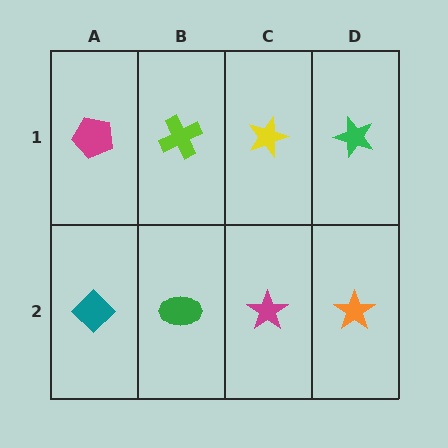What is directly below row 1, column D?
An orange star.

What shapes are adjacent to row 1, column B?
A green ellipse (row 2, column B), a magenta pentagon (row 1, column A), a yellow star (row 1, column C).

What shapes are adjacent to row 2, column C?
A yellow star (row 1, column C), a green ellipse (row 2, column B), an orange star (row 2, column D).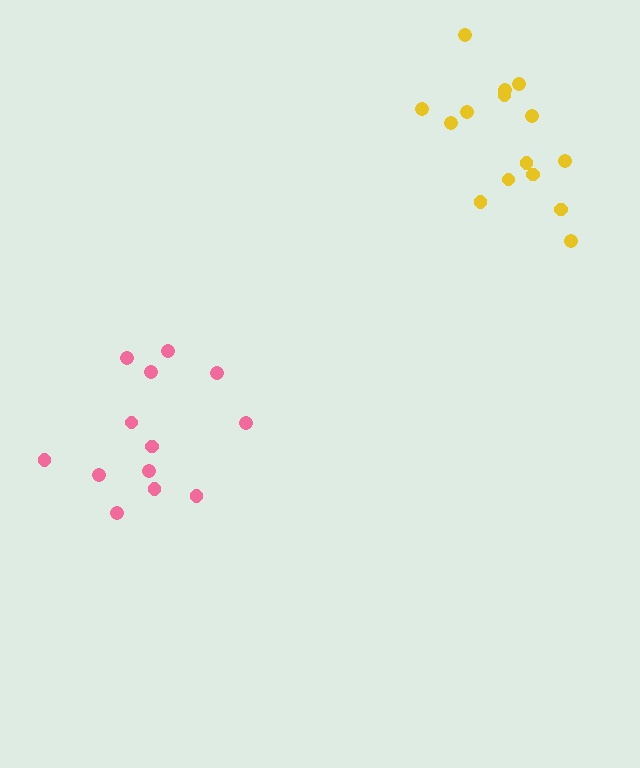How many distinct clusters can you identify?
There are 2 distinct clusters.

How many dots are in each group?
Group 1: 15 dots, Group 2: 13 dots (28 total).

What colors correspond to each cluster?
The clusters are colored: yellow, pink.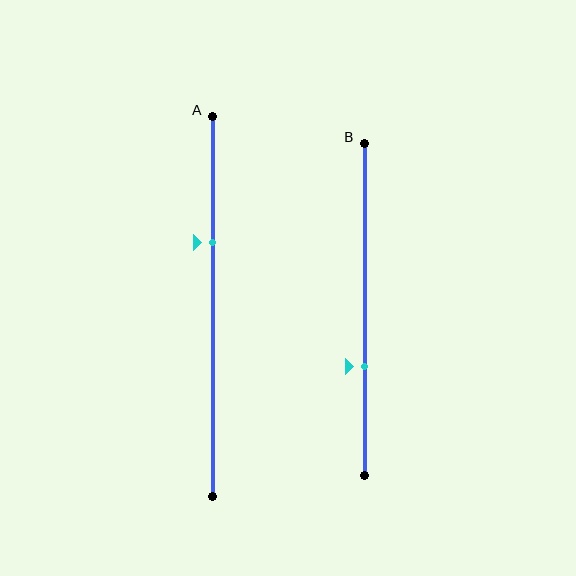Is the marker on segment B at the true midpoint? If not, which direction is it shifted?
No, the marker on segment B is shifted downward by about 17% of the segment length.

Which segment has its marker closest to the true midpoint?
Segment A has its marker closest to the true midpoint.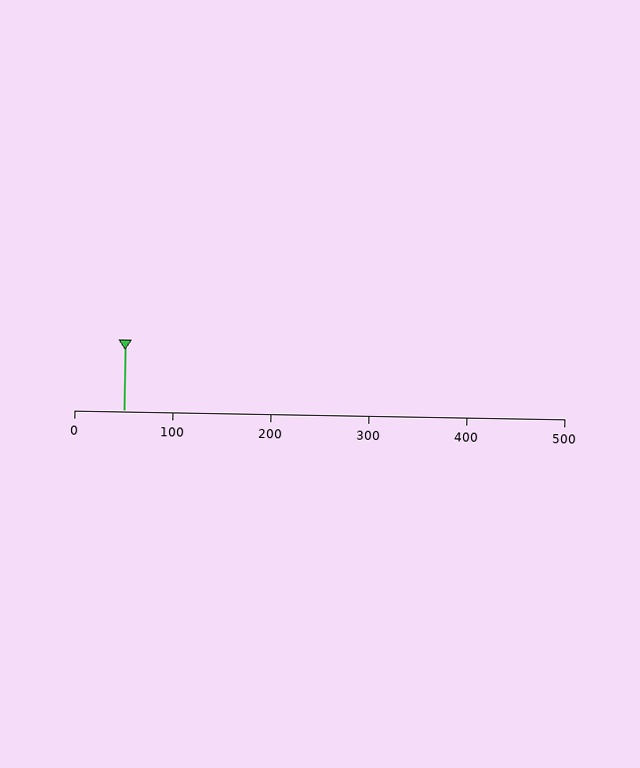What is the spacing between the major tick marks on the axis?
The major ticks are spaced 100 apart.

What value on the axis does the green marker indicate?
The marker indicates approximately 50.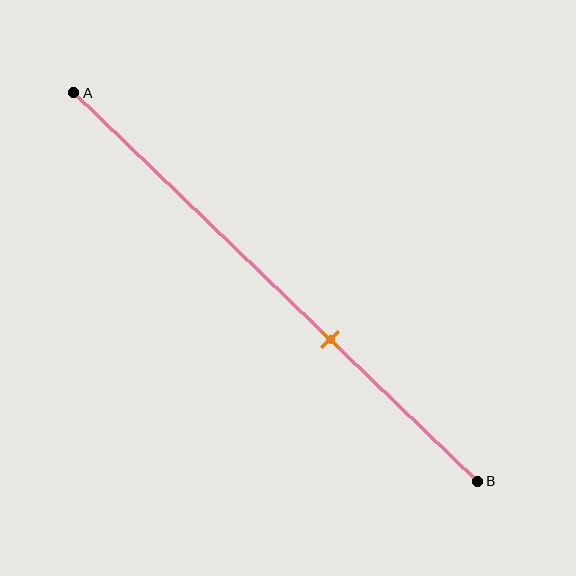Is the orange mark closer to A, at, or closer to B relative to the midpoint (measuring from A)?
The orange mark is closer to point B than the midpoint of segment AB.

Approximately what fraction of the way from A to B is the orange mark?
The orange mark is approximately 65% of the way from A to B.